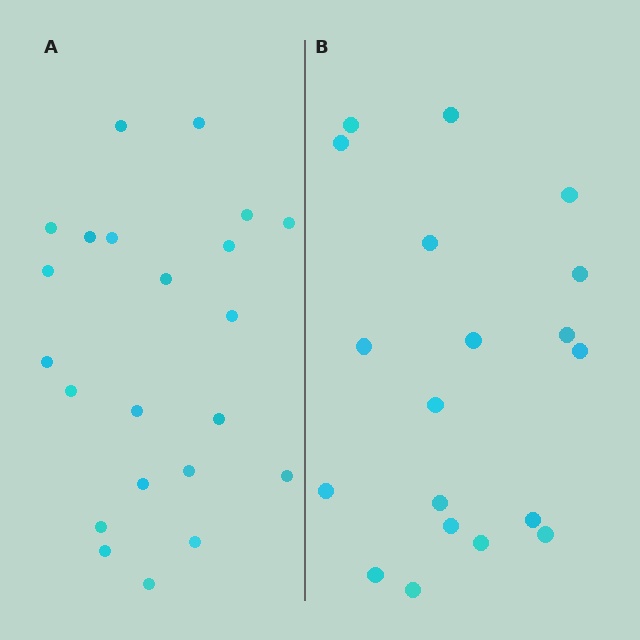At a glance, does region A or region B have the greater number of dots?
Region A (the left region) has more dots.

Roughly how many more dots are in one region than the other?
Region A has just a few more — roughly 2 or 3 more dots than region B.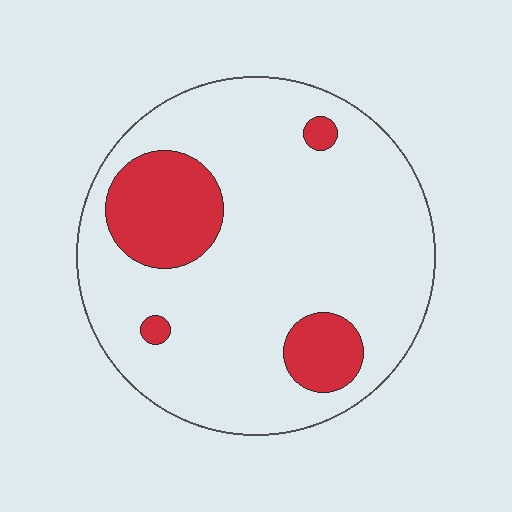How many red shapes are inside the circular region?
4.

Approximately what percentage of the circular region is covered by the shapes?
Approximately 20%.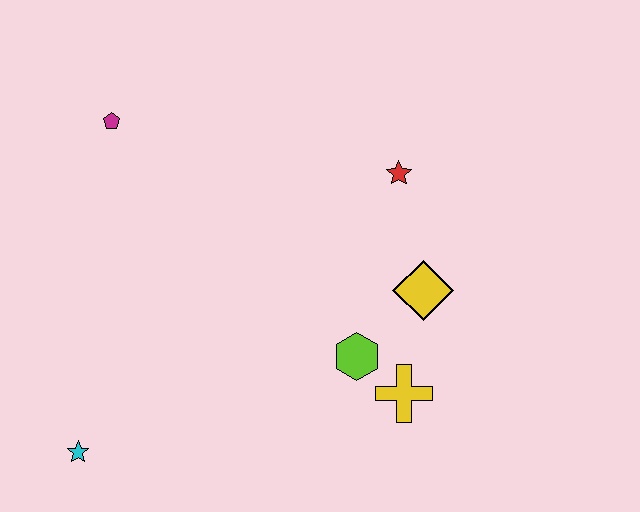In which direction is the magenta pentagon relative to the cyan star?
The magenta pentagon is above the cyan star.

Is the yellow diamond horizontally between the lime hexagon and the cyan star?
No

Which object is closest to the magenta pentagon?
The red star is closest to the magenta pentagon.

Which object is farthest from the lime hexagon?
The magenta pentagon is farthest from the lime hexagon.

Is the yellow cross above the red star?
No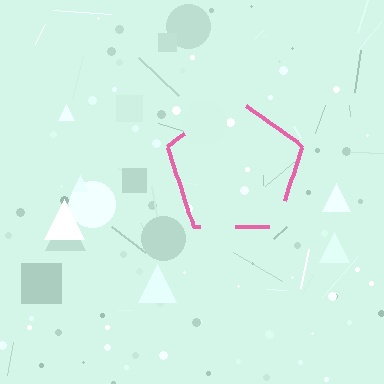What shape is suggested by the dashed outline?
The dashed outline suggests a pentagon.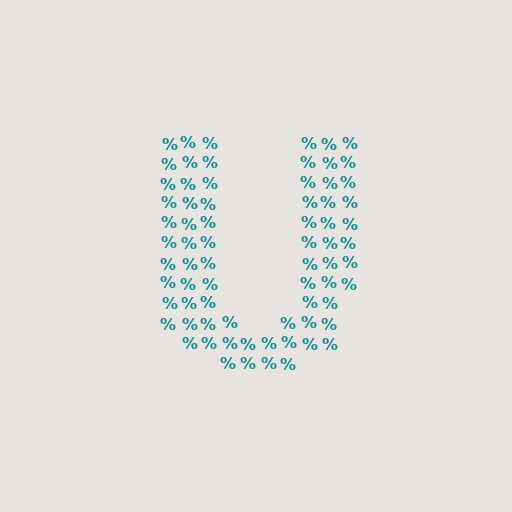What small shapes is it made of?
It is made of small percent signs.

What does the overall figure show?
The overall figure shows the letter U.